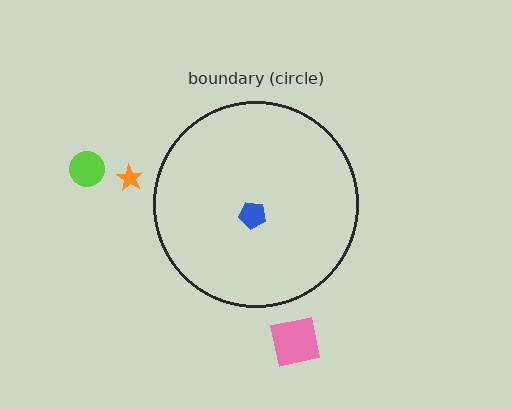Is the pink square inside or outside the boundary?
Outside.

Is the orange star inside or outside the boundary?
Outside.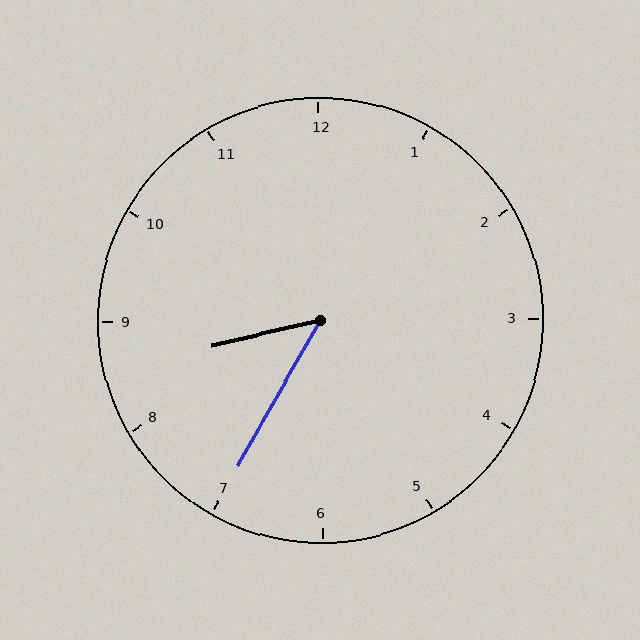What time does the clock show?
8:35.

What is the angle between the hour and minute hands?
Approximately 48 degrees.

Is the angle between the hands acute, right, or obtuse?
It is acute.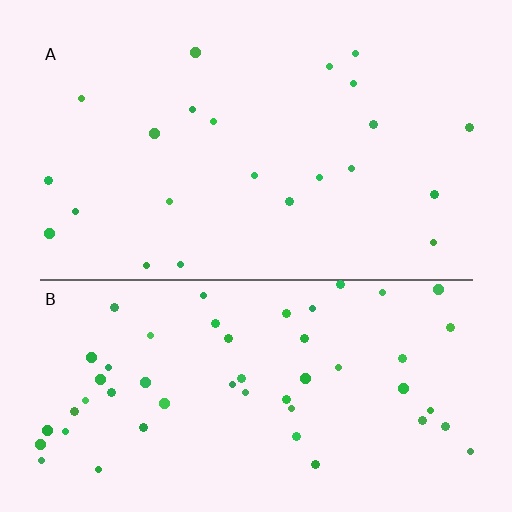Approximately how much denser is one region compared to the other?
Approximately 2.3× — region B over region A.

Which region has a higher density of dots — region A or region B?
B (the bottom).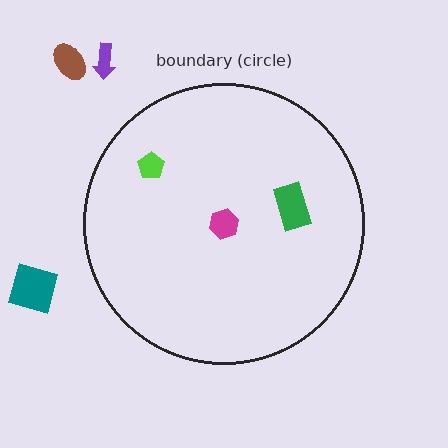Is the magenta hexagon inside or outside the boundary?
Inside.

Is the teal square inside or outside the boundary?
Outside.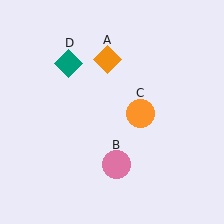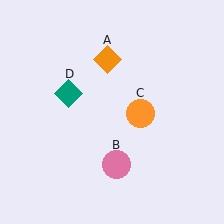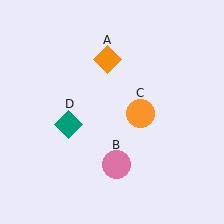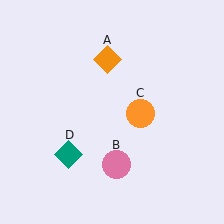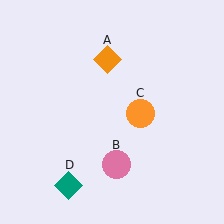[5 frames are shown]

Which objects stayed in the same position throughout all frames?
Orange diamond (object A) and pink circle (object B) and orange circle (object C) remained stationary.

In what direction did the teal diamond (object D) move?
The teal diamond (object D) moved down.